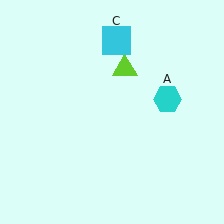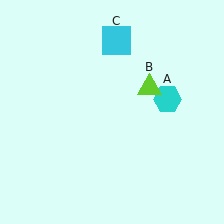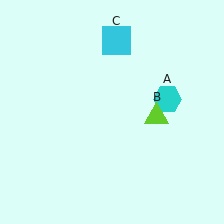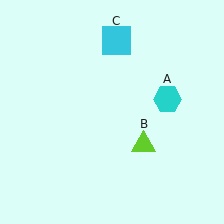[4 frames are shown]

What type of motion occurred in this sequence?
The lime triangle (object B) rotated clockwise around the center of the scene.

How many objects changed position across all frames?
1 object changed position: lime triangle (object B).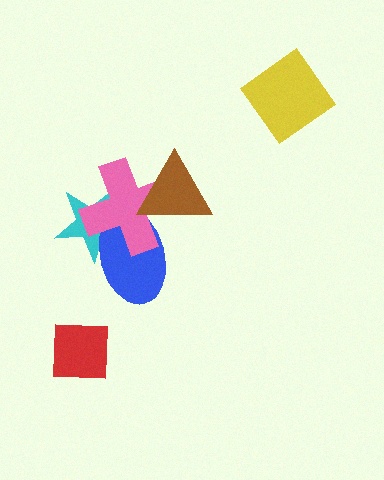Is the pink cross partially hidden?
Yes, it is partially covered by another shape.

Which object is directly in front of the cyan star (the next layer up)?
The blue ellipse is directly in front of the cyan star.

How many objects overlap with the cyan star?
2 objects overlap with the cyan star.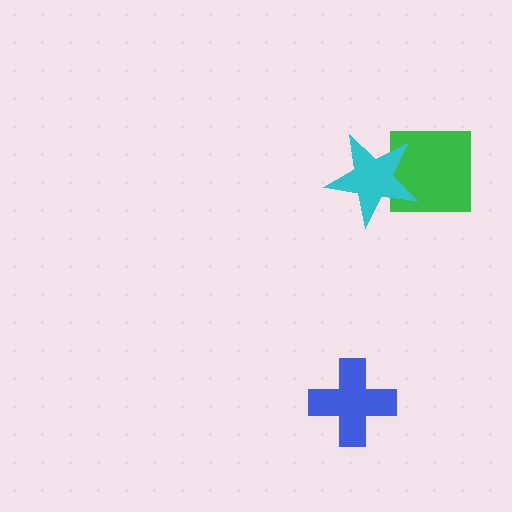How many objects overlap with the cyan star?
1 object overlaps with the cyan star.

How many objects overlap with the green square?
1 object overlaps with the green square.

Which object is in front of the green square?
The cyan star is in front of the green square.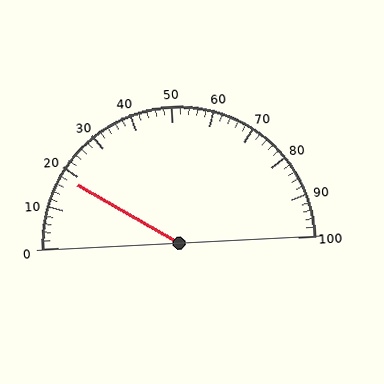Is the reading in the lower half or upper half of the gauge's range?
The reading is in the lower half of the range (0 to 100).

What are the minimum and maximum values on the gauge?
The gauge ranges from 0 to 100.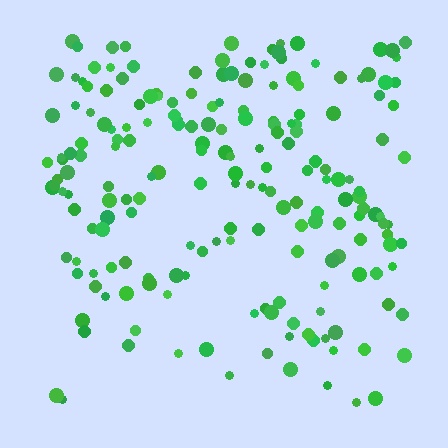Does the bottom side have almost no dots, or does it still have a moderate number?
Still a moderate number, just noticeably fewer than the top.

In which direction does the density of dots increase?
From bottom to top, with the top side densest.